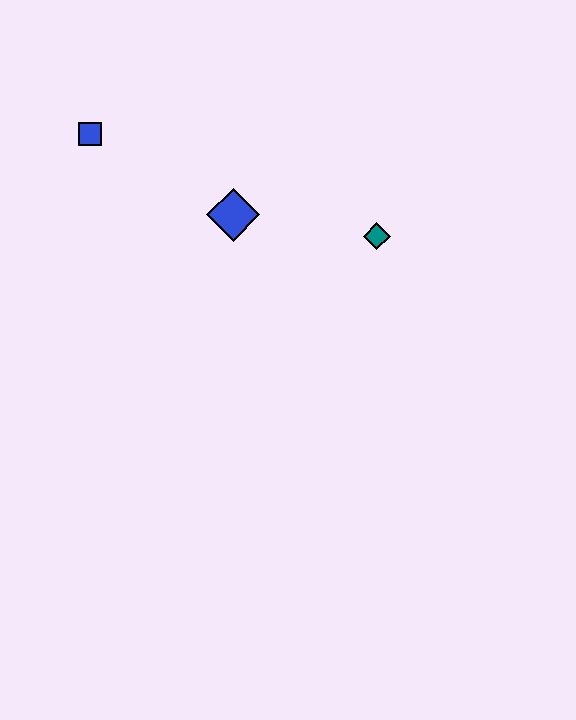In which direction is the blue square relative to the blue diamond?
The blue square is to the left of the blue diamond.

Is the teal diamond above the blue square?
No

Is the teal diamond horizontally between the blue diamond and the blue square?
No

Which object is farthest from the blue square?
The teal diamond is farthest from the blue square.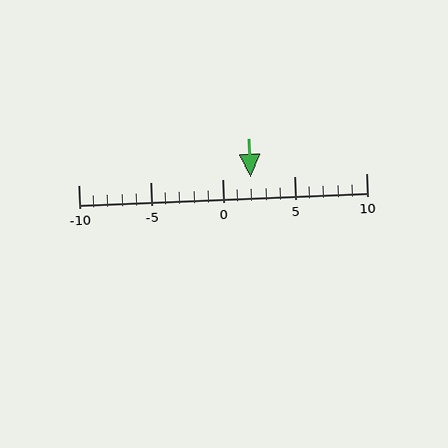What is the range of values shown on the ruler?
The ruler shows values from -10 to 10.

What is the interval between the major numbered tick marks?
The major tick marks are spaced 5 units apart.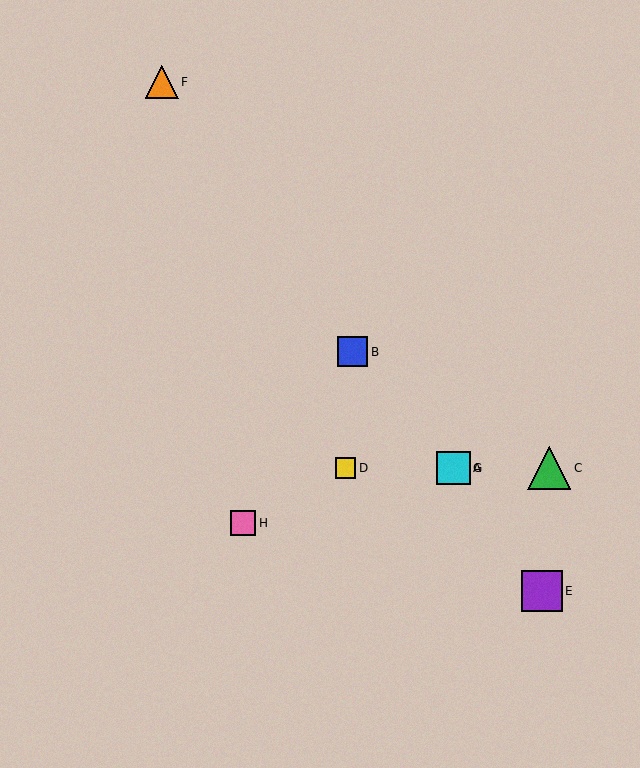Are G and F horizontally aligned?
No, G is at y≈468 and F is at y≈82.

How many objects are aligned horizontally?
4 objects (A, C, D, G) are aligned horizontally.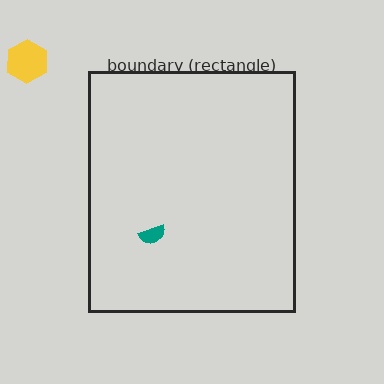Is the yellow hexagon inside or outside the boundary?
Outside.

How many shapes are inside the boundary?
1 inside, 1 outside.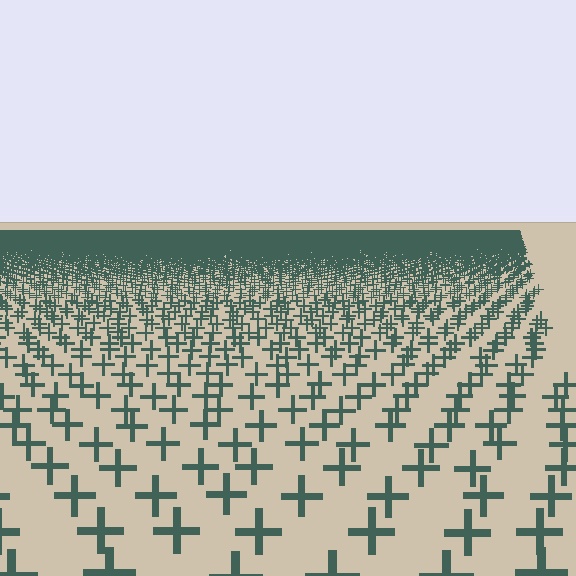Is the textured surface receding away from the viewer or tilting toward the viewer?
The surface is receding away from the viewer. Texture elements get smaller and denser toward the top.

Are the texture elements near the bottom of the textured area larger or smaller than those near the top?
Larger. Near the bottom, elements are closer to the viewer and appear at a bigger on-screen size.